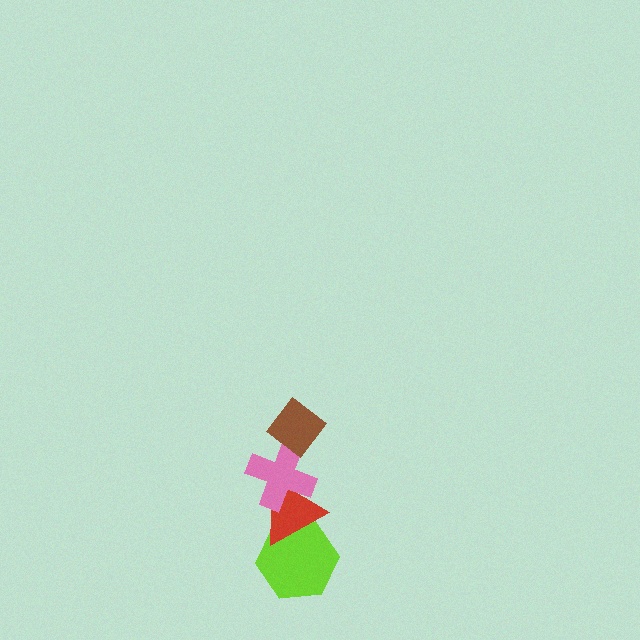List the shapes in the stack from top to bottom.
From top to bottom: the brown diamond, the pink cross, the red triangle, the lime hexagon.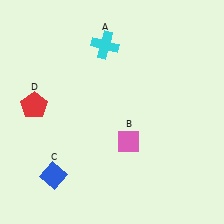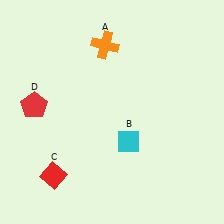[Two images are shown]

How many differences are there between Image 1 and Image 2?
There are 3 differences between the two images.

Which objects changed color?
A changed from cyan to orange. B changed from pink to cyan. C changed from blue to red.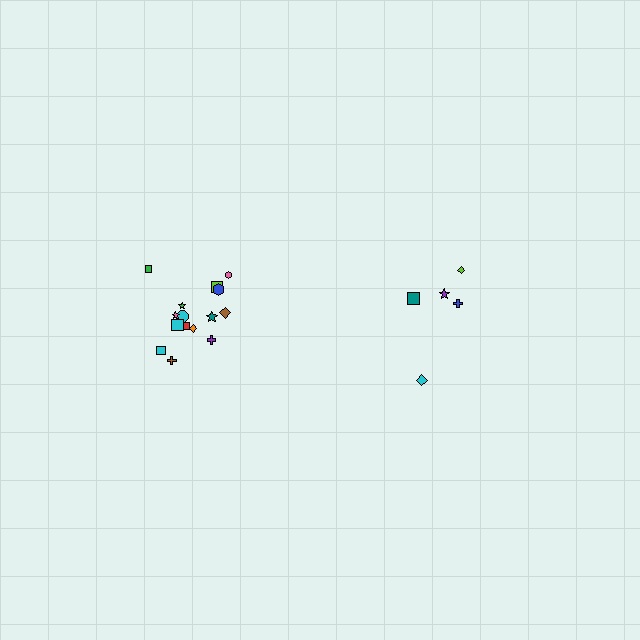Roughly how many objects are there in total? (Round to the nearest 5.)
Roughly 20 objects in total.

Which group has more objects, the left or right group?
The left group.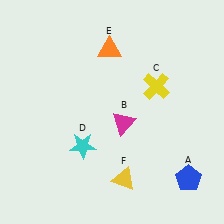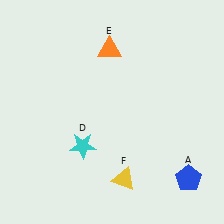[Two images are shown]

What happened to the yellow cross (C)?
The yellow cross (C) was removed in Image 2. It was in the top-right area of Image 1.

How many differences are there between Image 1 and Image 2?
There are 2 differences between the two images.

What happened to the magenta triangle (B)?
The magenta triangle (B) was removed in Image 2. It was in the bottom-right area of Image 1.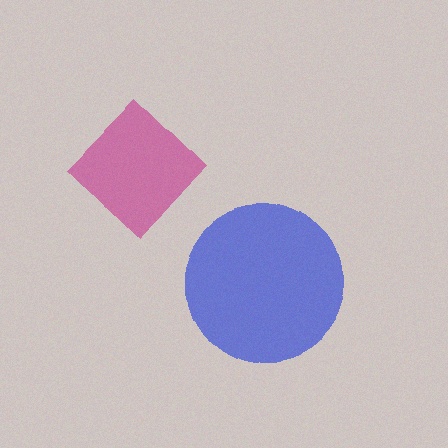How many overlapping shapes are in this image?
There are 2 overlapping shapes in the image.